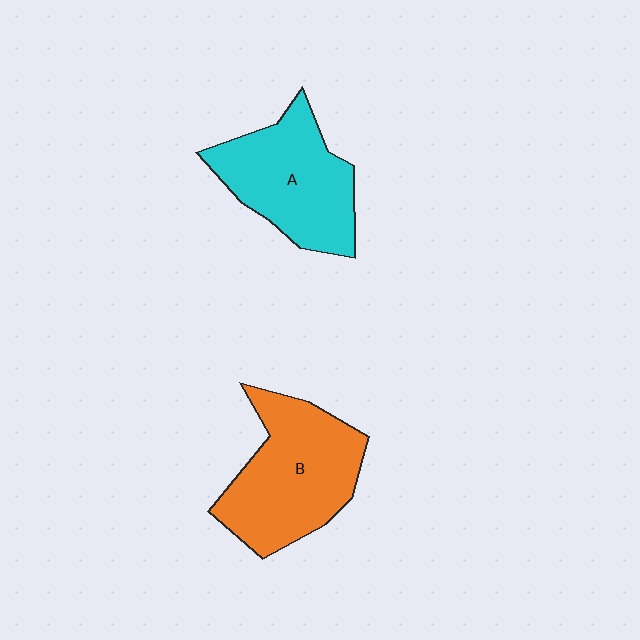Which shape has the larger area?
Shape B (orange).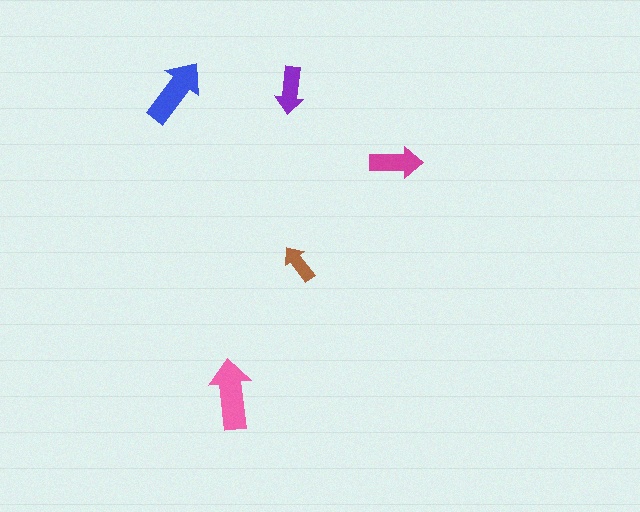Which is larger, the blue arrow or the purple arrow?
The blue one.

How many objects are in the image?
There are 5 objects in the image.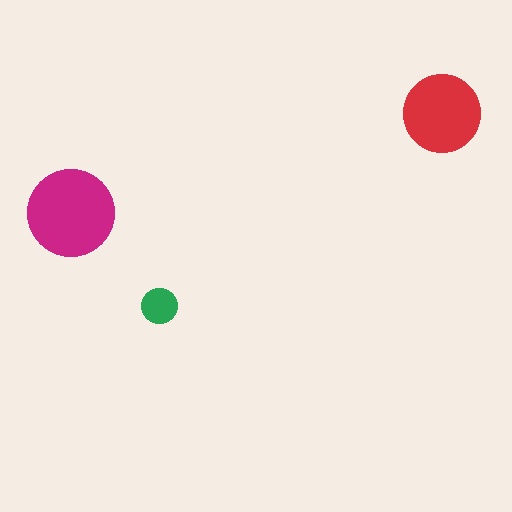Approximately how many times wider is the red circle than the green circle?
About 2 times wider.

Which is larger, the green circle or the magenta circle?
The magenta one.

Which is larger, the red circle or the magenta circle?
The magenta one.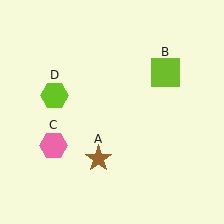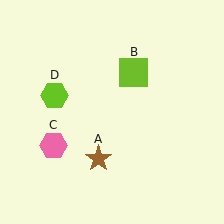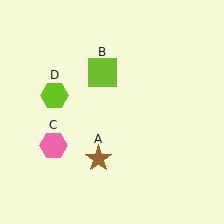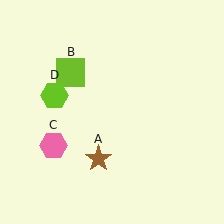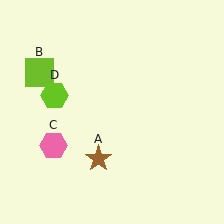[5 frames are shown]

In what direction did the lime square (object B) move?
The lime square (object B) moved left.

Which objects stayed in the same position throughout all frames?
Brown star (object A) and pink hexagon (object C) and lime hexagon (object D) remained stationary.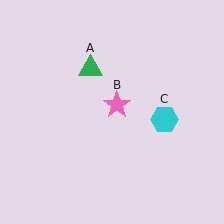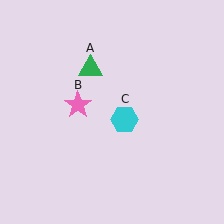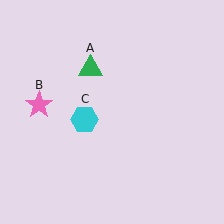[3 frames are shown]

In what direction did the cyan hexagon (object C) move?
The cyan hexagon (object C) moved left.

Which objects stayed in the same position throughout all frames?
Green triangle (object A) remained stationary.